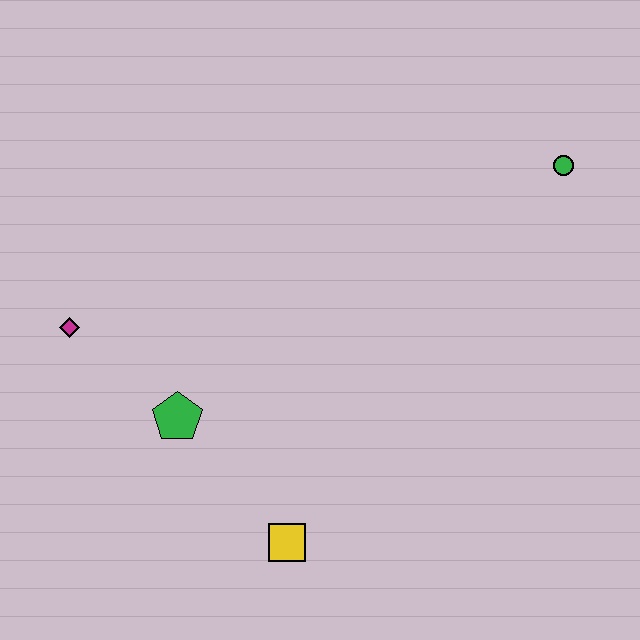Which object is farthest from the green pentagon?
The green circle is farthest from the green pentagon.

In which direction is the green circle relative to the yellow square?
The green circle is above the yellow square.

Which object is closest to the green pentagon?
The magenta diamond is closest to the green pentagon.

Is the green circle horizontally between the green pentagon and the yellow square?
No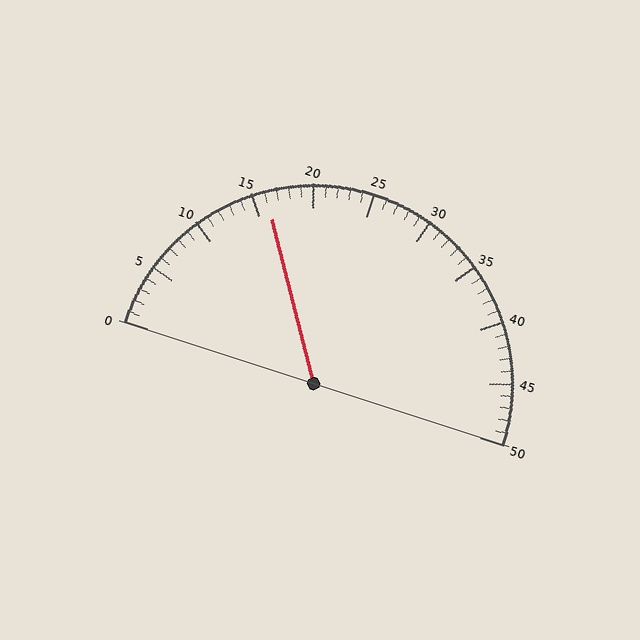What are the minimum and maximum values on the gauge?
The gauge ranges from 0 to 50.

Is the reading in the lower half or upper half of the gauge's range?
The reading is in the lower half of the range (0 to 50).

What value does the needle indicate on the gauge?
The needle indicates approximately 16.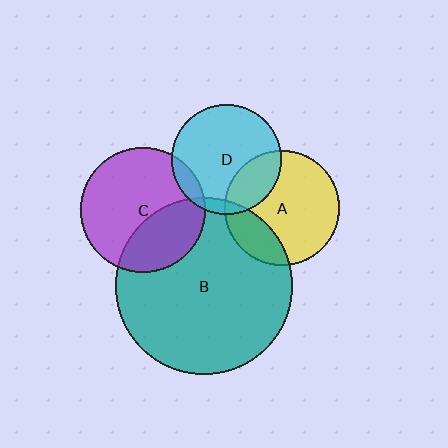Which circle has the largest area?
Circle B (teal).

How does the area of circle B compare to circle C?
Approximately 2.0 times.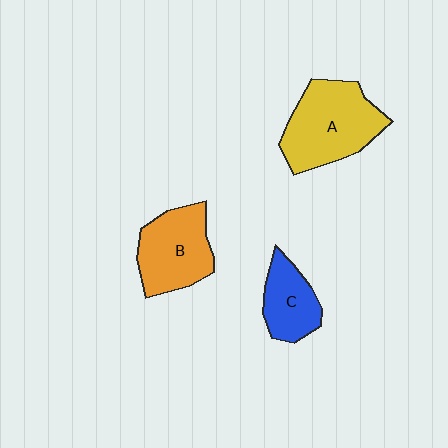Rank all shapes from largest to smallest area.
From largest to smallest: A (yellow), B (orange), C (blue).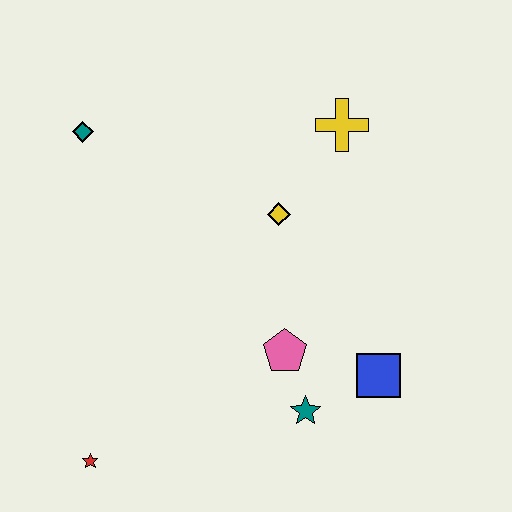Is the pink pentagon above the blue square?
Yes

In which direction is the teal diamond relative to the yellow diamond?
The teal diamond is to the left of the yellow diamond.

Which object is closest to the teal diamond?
The yellow diamond is closest to the teal diamond.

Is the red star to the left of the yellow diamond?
Yes